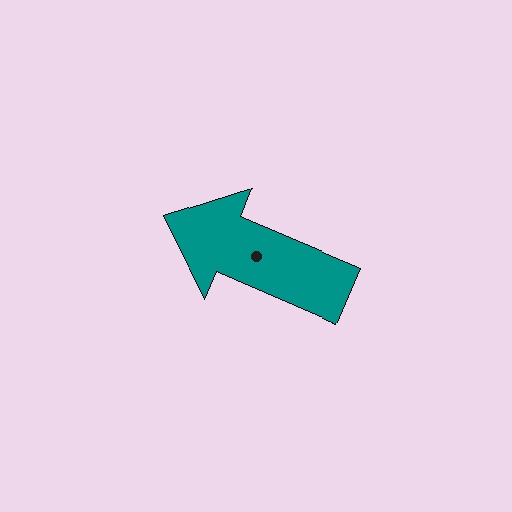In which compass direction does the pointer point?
Northwest.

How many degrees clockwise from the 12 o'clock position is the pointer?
Approximately 293 degrees.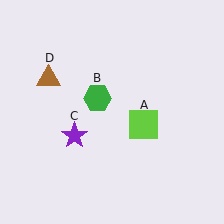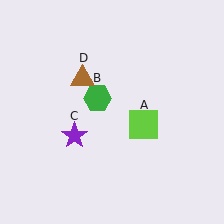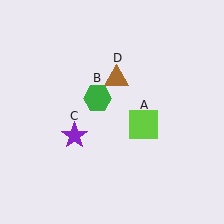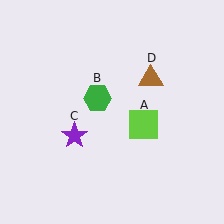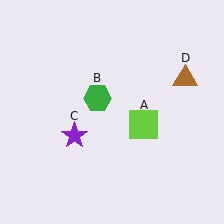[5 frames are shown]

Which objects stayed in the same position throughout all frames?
Lime square (object A) and green hexagon (object B) and purple star (object C) remained stationary.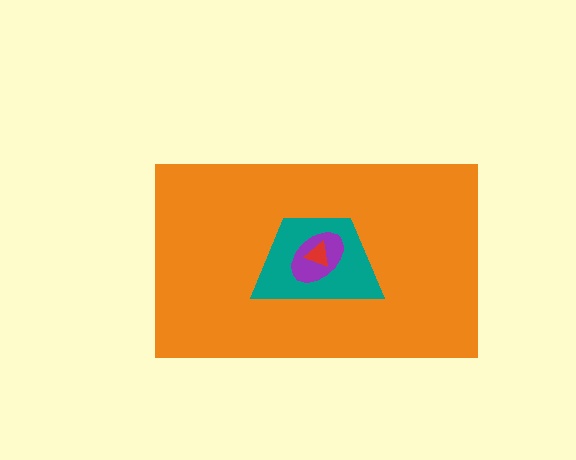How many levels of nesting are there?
4.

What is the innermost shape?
The red triangle.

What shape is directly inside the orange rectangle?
The teal trapezoid.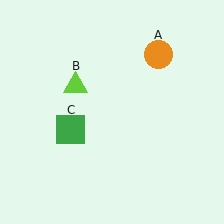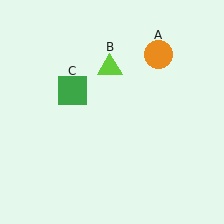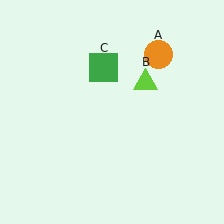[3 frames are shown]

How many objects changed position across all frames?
2 objects changed position: lime triangle (object B), green square (object C).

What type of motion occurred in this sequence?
The lime triangle (object B), green square (object C) rotated clockwise around the center of the scene.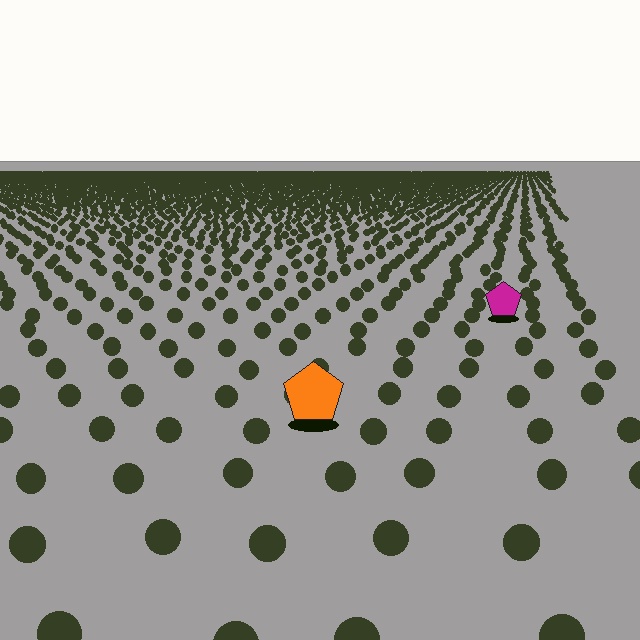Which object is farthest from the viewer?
The magenta pentagon is farthest from the viewer. It appears smaller and the ground texture around it is denser.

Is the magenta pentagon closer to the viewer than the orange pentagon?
No. The orange pentagon is closer — you can tell from the texture gradient: the ground texture is coarser near it.